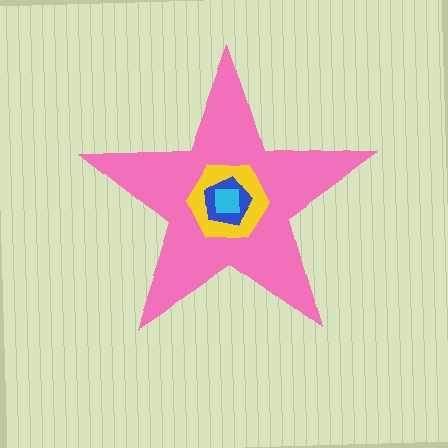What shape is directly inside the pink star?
The yellow hexagon.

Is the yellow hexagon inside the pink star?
Yes.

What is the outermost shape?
The pink star.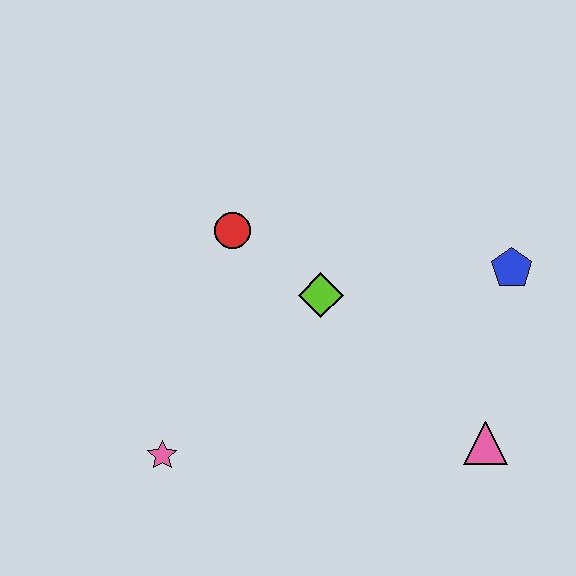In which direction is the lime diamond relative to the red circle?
The lime diamond is to the right of the red circle.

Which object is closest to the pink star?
The lime diamond is closest to the pink star.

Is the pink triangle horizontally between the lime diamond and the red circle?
No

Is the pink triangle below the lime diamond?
Yes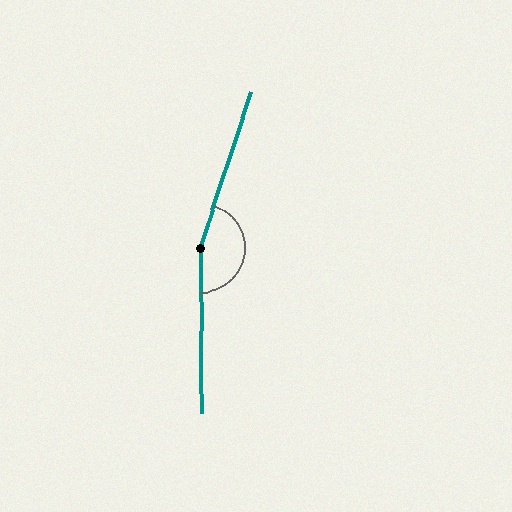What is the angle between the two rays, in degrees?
Approximately 162 degrees.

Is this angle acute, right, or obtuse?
It is obtuse.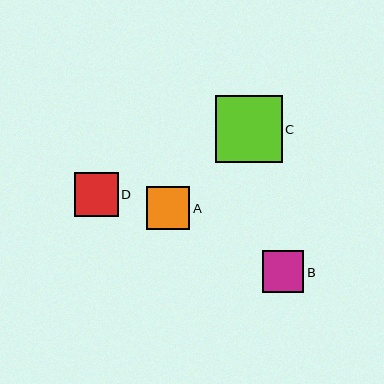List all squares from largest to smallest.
From largest to smallest: C, D, A, B.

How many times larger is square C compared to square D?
Square C is approximately 1.5 times the size of square D.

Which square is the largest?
Square C is the largest with a size of approximately 67 pixels.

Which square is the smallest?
Square B is the smallest with a size of approximately 41 pixels.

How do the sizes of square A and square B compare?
Square A and square B are approximately the same size.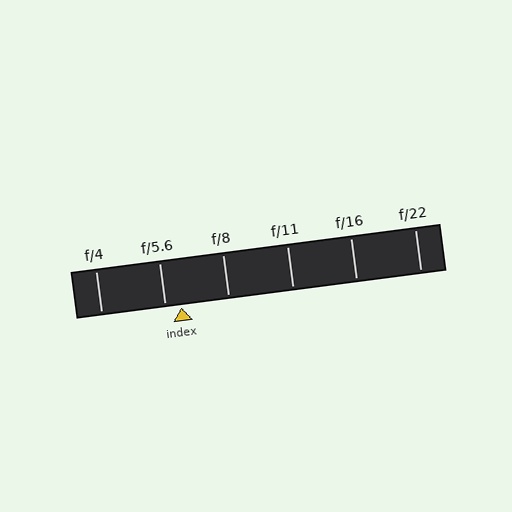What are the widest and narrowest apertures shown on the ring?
The widest aperture shown is f/4 and the narrowest is f/22.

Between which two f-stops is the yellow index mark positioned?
The index mark is between f/5.6 and f/8.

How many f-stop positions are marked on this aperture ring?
There are 6 f-stop positions marked.